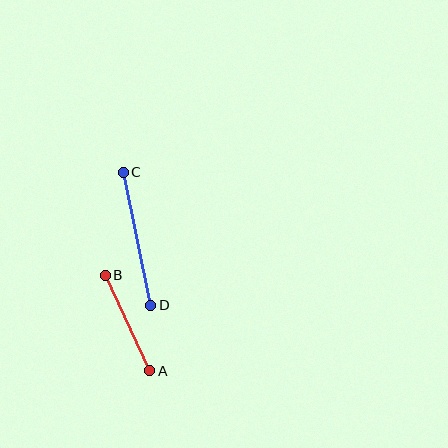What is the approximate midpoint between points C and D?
The midpoint is at approximately (137, 239) pixels.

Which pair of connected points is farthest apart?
Points C and D are farthest apart.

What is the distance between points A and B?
The distance is approximately 105 pixels.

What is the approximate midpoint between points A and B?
The midpoint is at approximately (128, 323) pixels.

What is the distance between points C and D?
The distance is approximately 136 pixels.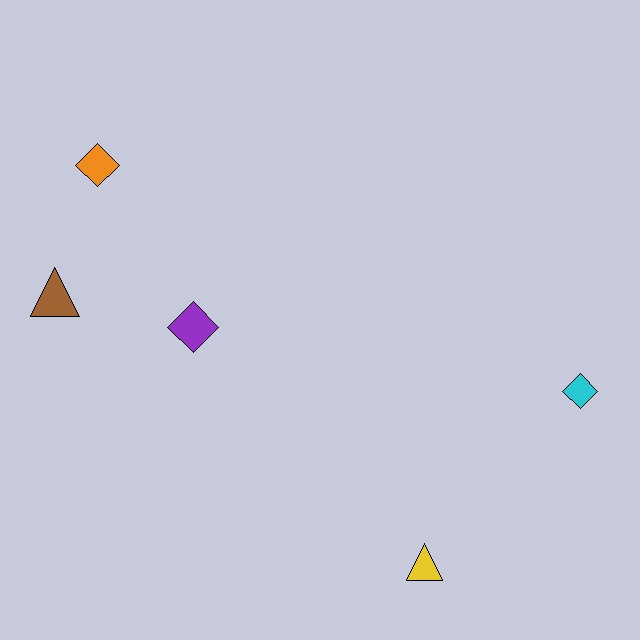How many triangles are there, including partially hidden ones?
There are 2 triangles.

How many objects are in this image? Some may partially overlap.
There are 5 objects.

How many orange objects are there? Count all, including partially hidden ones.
There is 1 orange object.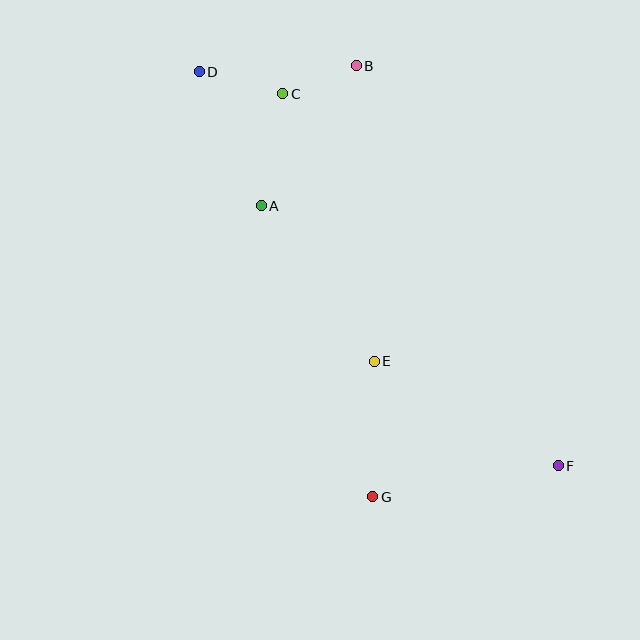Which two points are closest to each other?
Points B and C are closest to each other.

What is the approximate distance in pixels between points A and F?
The distance between A and F is approximately 395 pixels.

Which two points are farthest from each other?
Points D and F are farthest from each other.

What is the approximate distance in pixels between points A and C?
The distance between A and C is approximately 114 pixels.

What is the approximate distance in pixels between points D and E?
The distance between D and E is approximately 338 pixels.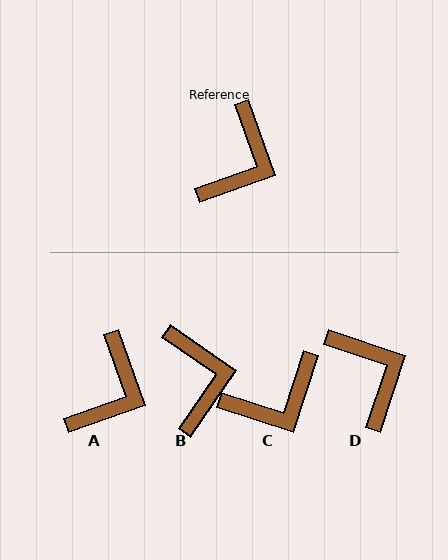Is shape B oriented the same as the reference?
No, it is off by about 36 degrees.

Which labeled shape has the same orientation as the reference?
A.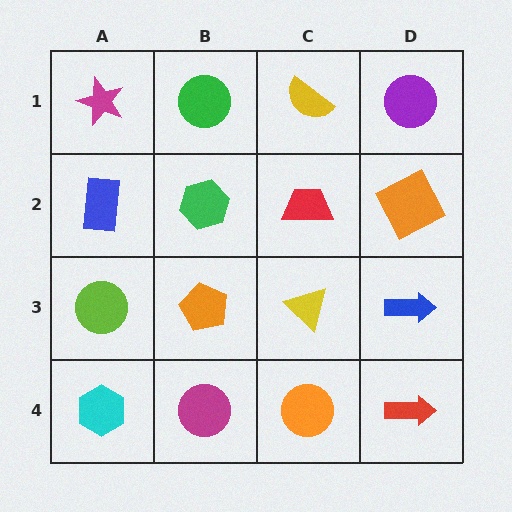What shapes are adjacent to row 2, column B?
A green circle (row 1, column B), an orange pentagon (row 3, column B), a blue rectangle (row 2, column A), a red trapezoid (row 2, column C).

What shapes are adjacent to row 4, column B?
An orange pentagon (row 3, column B), a cyan hexagon (row 4, column A), an orange circle (row 4, column C).